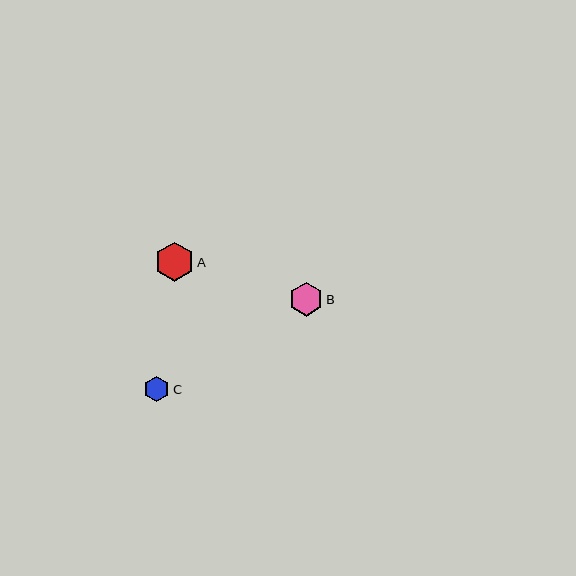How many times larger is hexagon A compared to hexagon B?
Hexagon A is approximately 1.2 times the size of hexagon B.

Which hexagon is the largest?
Hexagon A is the largest with a size of approximately 39 pixels.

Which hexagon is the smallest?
Hexagon C is the smallest with a size of approximately 25 pixels.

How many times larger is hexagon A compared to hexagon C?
Hexagon A is approximately 1.6 times the size of hexagon C.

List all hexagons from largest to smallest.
From largest to smallest: A, B, C.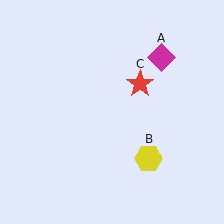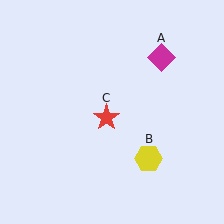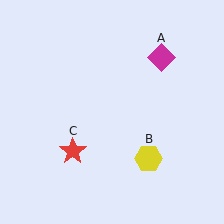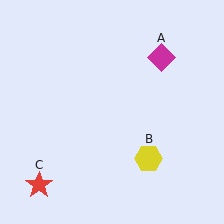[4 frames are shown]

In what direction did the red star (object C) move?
The red star (object C) moved down and to the left.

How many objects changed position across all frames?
1 object changed position: red star (object C).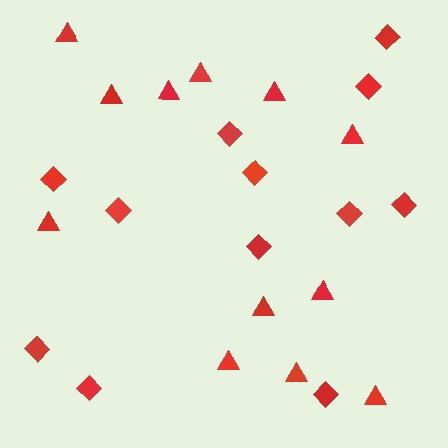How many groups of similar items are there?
There are 2 groups: one group of triangles (12) and one group of diamonds (12).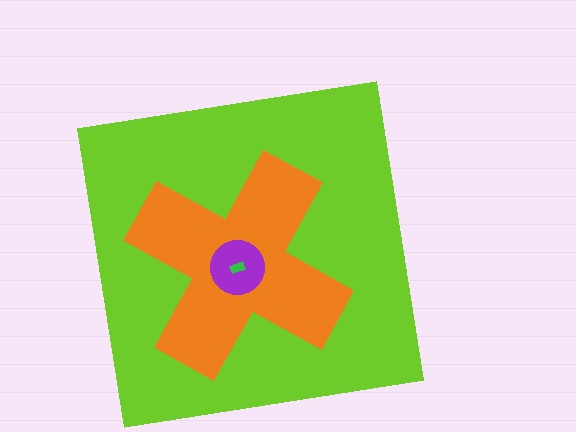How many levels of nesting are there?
4.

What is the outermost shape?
The lime square.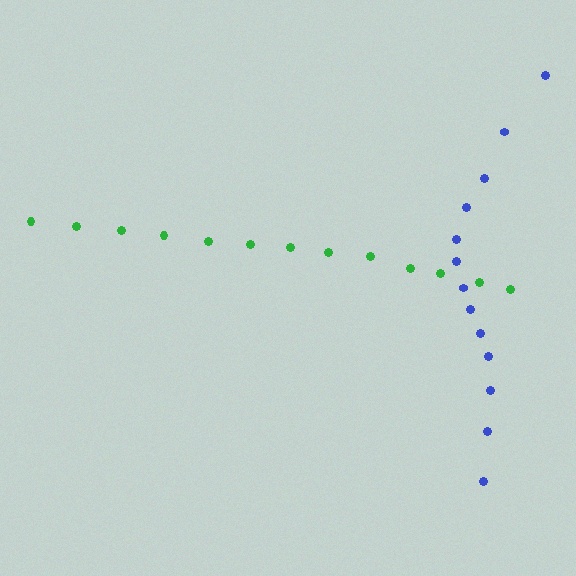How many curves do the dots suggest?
There are 2 distinct paths.